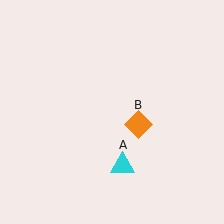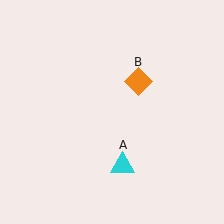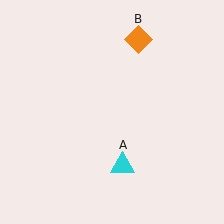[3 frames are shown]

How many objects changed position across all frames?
1 object changed position: orange diamond (object B).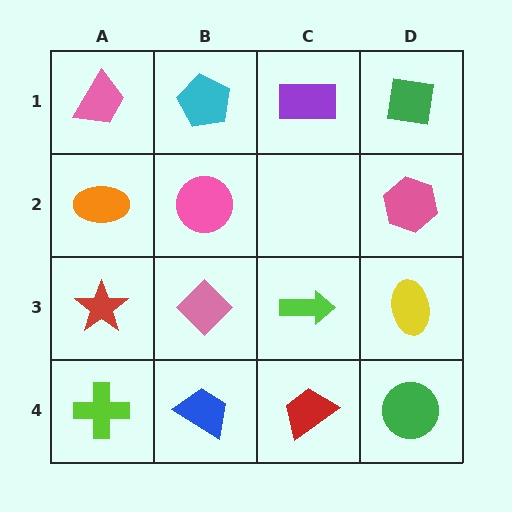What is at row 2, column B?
A pink circle.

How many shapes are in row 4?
4 shapes.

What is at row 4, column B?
A blue trapezoid.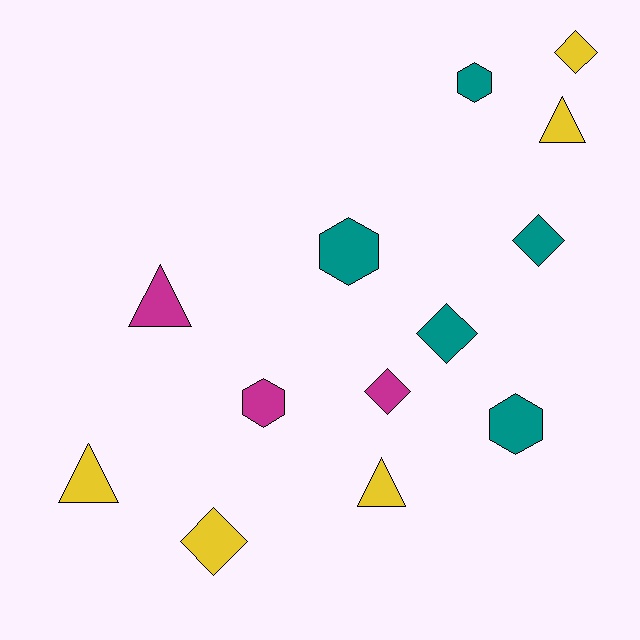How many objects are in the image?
There are 13 objects.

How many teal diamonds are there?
There are 2 teal diamonds.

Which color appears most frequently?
Yellow, with 5 objects.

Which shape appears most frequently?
Diamond, with 5 objects.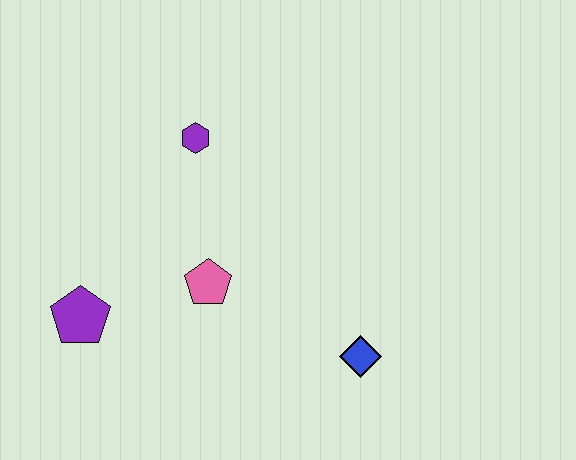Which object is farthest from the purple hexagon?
The blue diamond is farthest from the purple hexagon.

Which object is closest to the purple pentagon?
The pink pentagon is closest to the purple pentagon.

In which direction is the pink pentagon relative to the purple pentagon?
The pink pentagon is to the right of the purple pentagon.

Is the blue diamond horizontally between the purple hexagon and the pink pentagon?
No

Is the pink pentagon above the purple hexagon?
No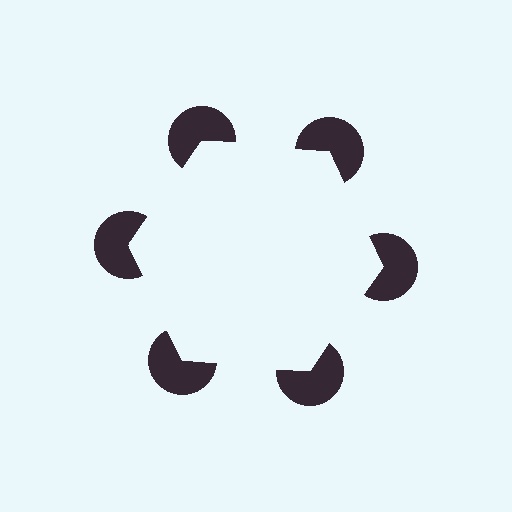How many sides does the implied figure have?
6 sides.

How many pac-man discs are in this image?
There are 6 — one at each vertex of the illusory hexagon.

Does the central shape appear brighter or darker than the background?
It typically appears slightly brighter than the background, even though no actual brightness change is drawn.